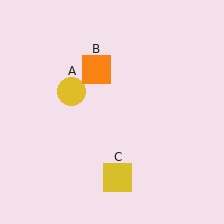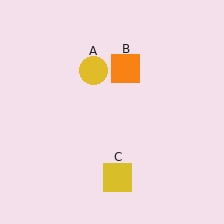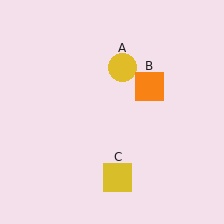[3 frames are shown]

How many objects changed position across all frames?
2 objects changed position: yellow circle (object A), orange square (object B).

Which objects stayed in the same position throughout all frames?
Yellow square (object C) remained stationary.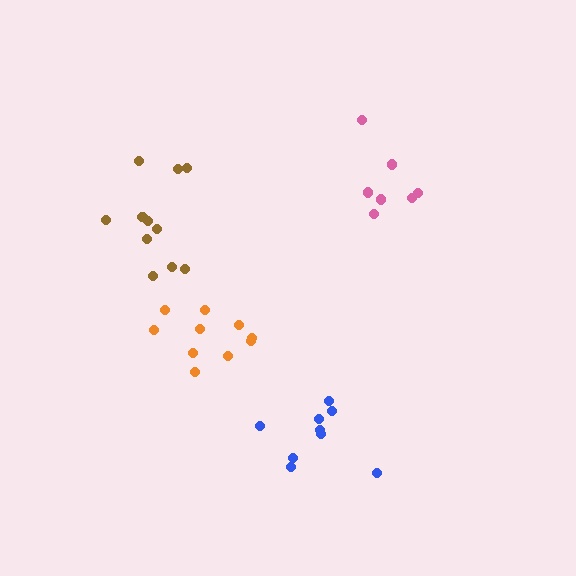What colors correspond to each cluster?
The clusters are colored: brown, orange, pink, blue.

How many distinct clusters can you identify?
There are 4 distinct clusters.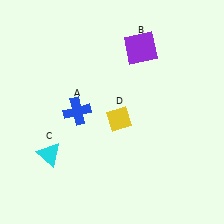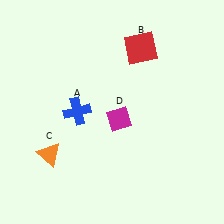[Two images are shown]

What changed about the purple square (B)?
In Image 1, B is purple. In Image 2, it changed to red.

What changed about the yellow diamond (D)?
In Image 1, D is yellow. In Image 2, it changed to magenta.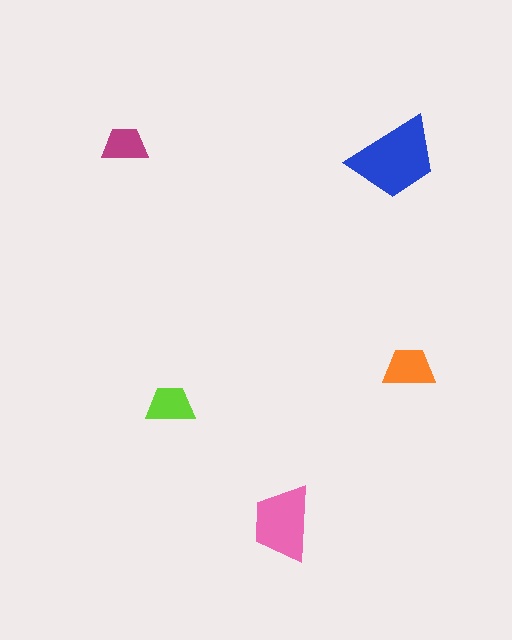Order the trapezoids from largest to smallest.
the blue one, the pink one, the orange one, the lime one, the magenta one.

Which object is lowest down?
The pink trapezoid is bottommost.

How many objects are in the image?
There are 5 objects in the image.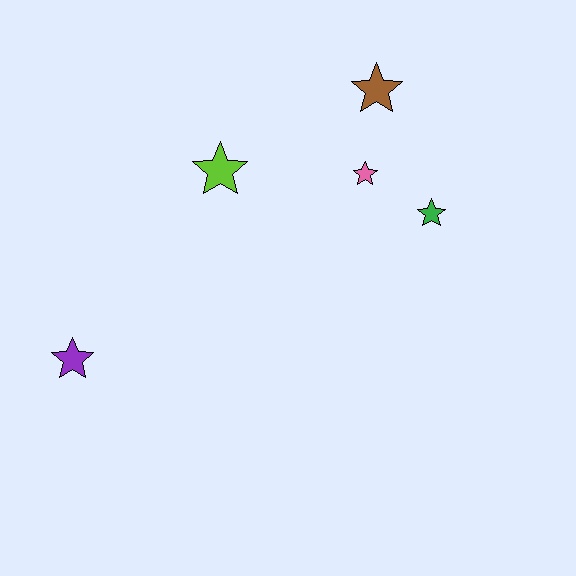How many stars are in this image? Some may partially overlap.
There are 5 stars.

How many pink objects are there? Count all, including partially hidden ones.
There is 1 pink object.